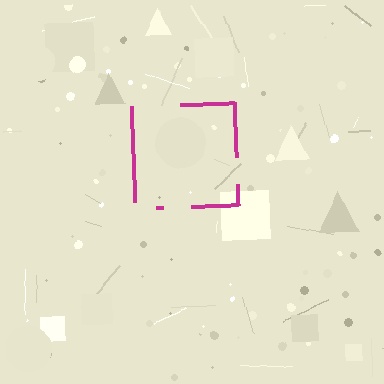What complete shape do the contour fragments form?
The contour fragments form a square.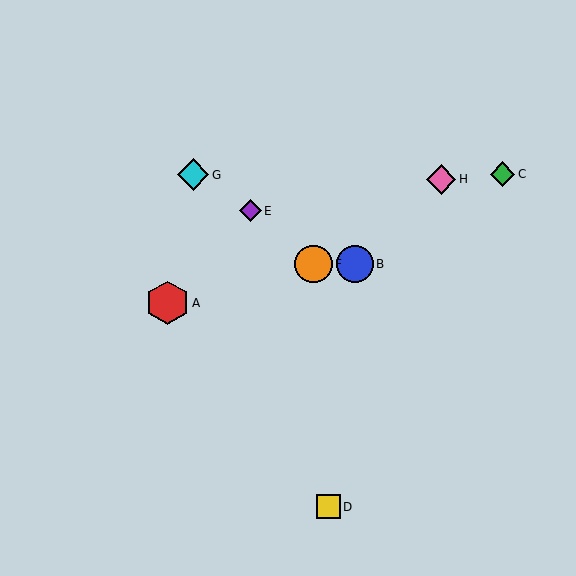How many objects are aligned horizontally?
2 objects (B, F) are aligned horizontally.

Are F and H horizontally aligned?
No, F is at y≈264 and H is at y≈179.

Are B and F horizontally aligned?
Yes, both are at y≈264.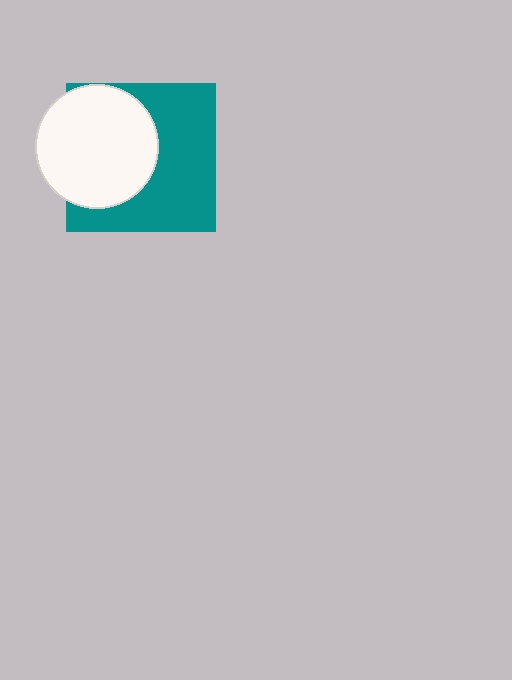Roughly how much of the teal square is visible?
About half of it is visible (roughly 56%).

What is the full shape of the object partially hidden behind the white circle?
The partially hidden object is a teal square.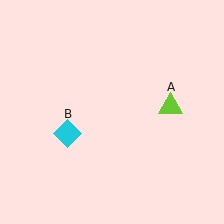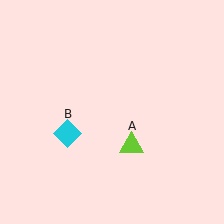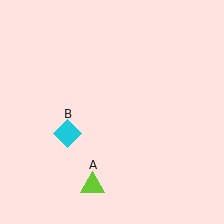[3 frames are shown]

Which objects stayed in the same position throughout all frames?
Cyan diamond (object B) remained stationary.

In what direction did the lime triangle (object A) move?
The lime triangle (object A) moved down and to the left.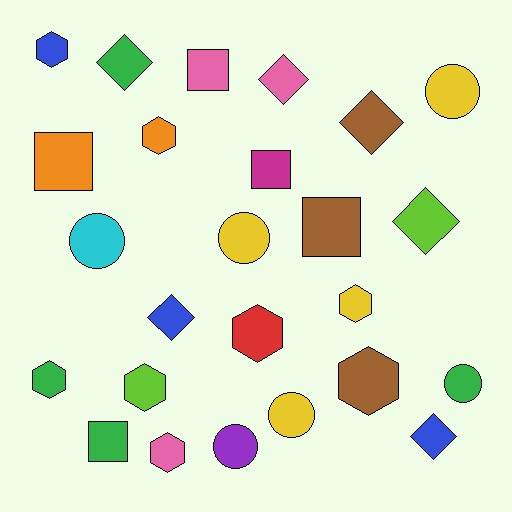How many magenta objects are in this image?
There is 1 magenta object.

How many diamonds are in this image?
There are 6 diamonds.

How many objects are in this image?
There are 25 objects.